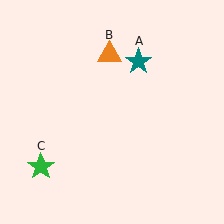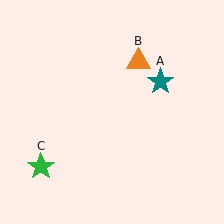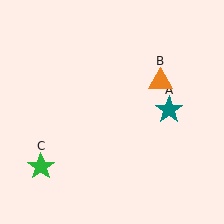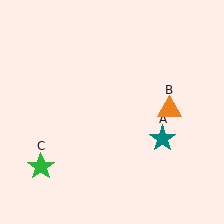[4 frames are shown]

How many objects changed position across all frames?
2 objects changed position: teal star (object A), orange triangle (object B).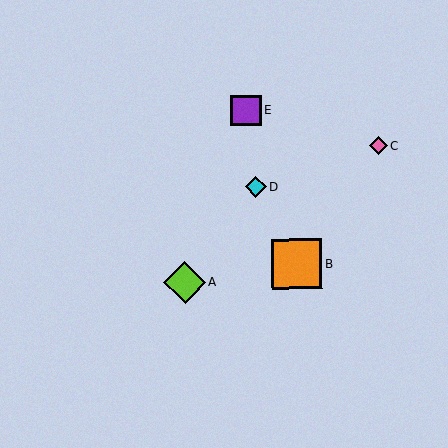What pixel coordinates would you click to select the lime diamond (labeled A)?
Click at (185, 282) to select the lime diamond A.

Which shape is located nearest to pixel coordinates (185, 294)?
The lime diamond (labeled A) at (185, 282) is nearest to that location.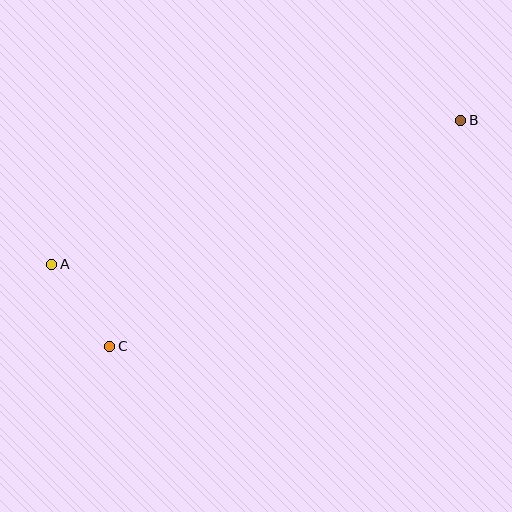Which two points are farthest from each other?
Points A and B are farthest from each other.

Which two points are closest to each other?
Points A and C are closest to each other.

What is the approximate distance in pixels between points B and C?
The distance between B and C is approximately 417 pixels.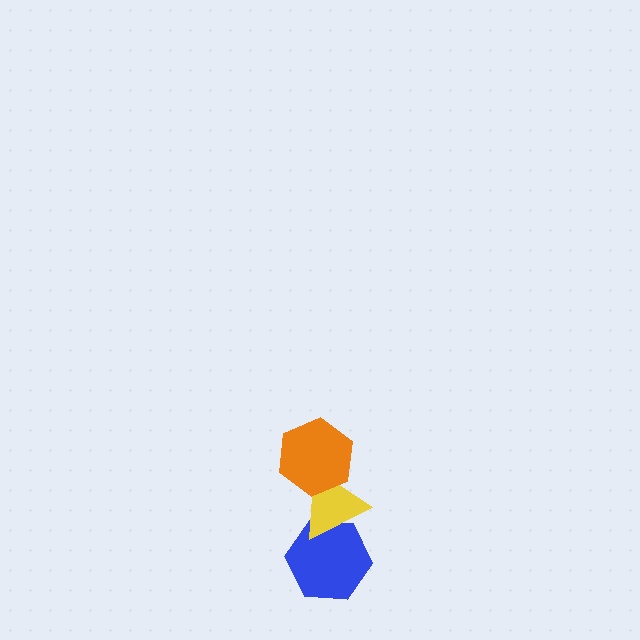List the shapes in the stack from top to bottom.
From top to bottom: the orange hexagon, the yellow triangle, the blue hexagon.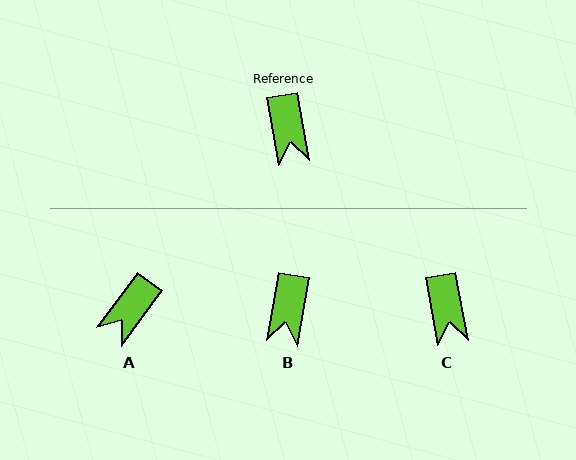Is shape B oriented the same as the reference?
No, it is off by about 20 degrees.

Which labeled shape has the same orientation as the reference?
C.